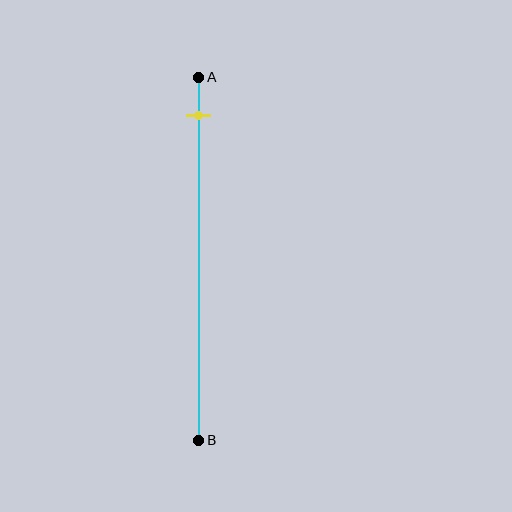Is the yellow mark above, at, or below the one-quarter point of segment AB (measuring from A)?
The yellow mark is above the one-quarter point of segment AB.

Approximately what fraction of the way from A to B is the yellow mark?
The yellow mark is approximately 10% of the way from A to B.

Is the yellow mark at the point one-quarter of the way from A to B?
No, the mark is at about 10% from A, not at the 25% one-quarter point.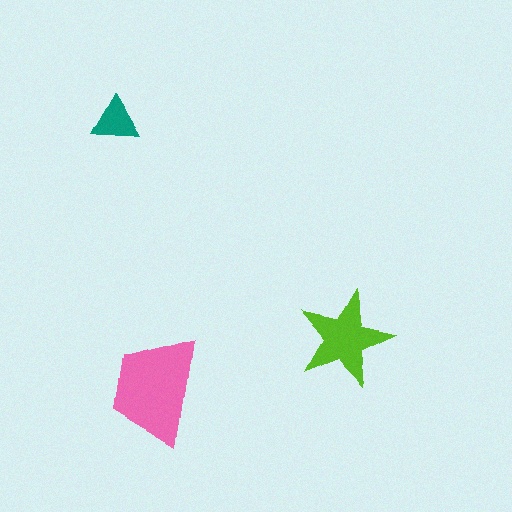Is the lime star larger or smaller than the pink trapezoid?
Smaller.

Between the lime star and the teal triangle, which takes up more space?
The lime star.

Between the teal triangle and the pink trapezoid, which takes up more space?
The pink trapezoid.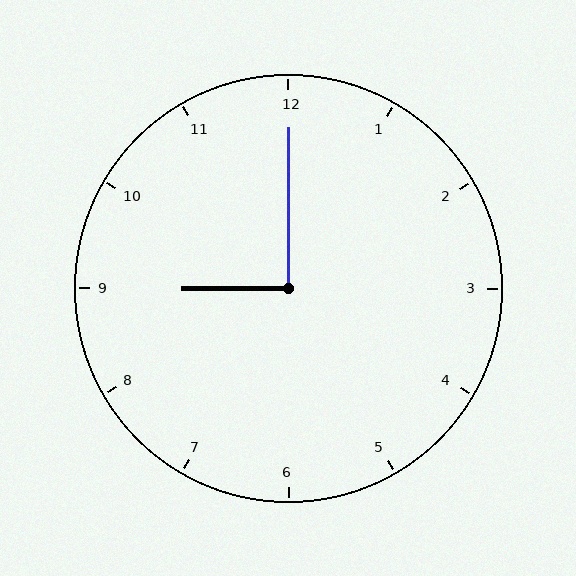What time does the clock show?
9:00.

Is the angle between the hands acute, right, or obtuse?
It is right.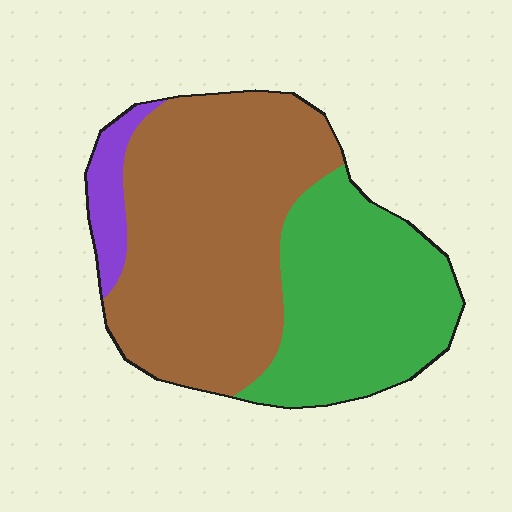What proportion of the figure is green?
Green takes up about three eighths (3/8) of the figure.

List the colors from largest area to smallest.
From largest to smallest: brown, green, purple.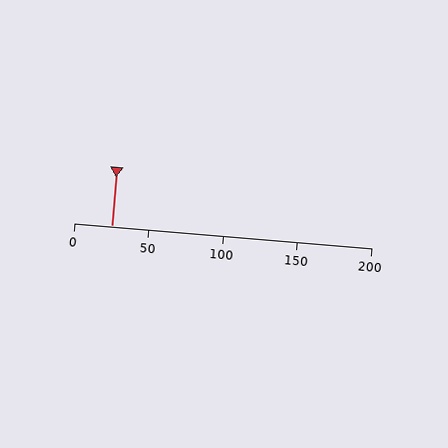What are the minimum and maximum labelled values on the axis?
The axis runs from 0 to 200.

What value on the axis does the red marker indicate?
The marker indicates approximately 25.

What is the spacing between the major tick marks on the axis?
The major ticks are spaced 50 apart.